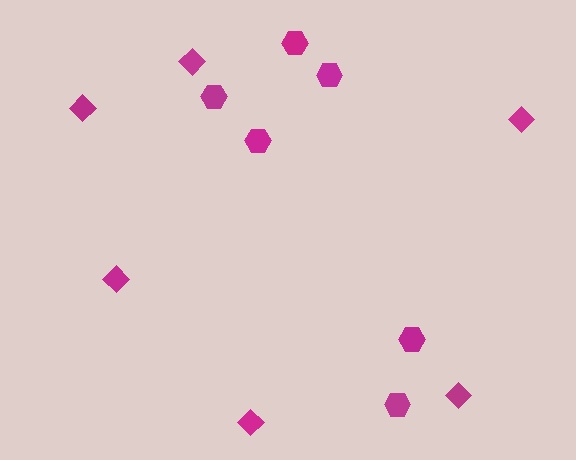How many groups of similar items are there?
There are 2 groups: one group of diamonds (6) and one group of hexagons (6).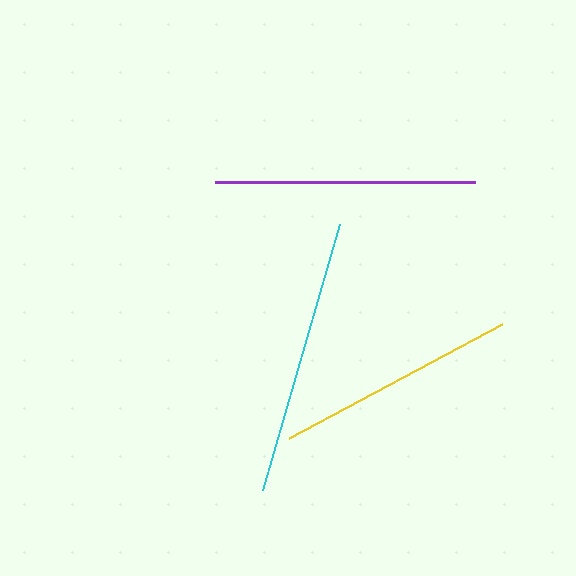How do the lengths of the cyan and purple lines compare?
The cyan and purple lines are approximately the same length.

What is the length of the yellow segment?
The yellow segment is approximately 242 pixels long.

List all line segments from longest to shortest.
From longest to shortest: cyan, purple, yellow.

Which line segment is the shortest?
The yellow line is the shortest at approximately 242 pixels.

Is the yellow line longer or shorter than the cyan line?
The cyan line is longer than the yellow line.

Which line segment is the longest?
The cyan line is the longest at approximately 277 pixels.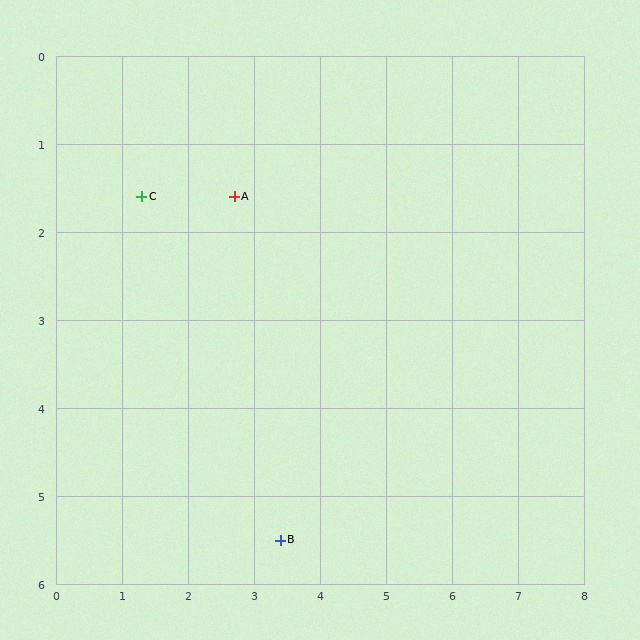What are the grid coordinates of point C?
Point C is at approximately (1.3, 1.6).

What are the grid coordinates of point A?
Point A is at approximately (2.7, 1.6).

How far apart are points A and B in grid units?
Points A and B are about 4.0 grid units apart.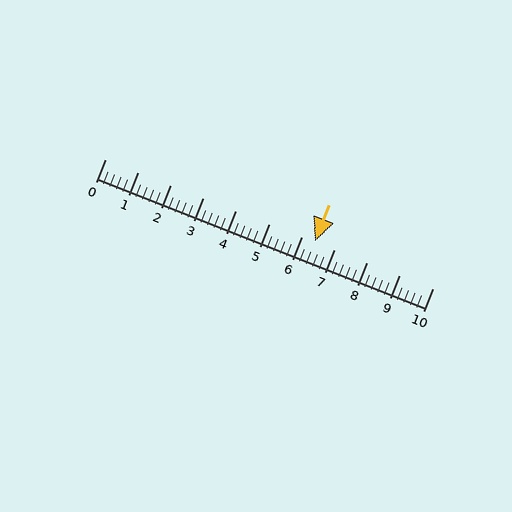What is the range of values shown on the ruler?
The ruler shows values from 0 to 10.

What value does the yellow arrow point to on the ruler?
The yellow arrow points to approximately 6.4.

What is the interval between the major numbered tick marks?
The major tick marks are spaced 1 units apart.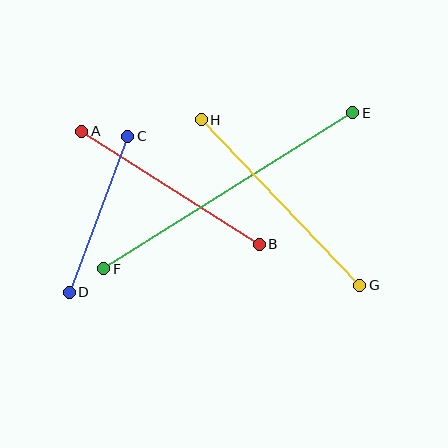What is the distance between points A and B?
The distance is approximately 211 pixels.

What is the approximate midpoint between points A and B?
The midpoint is at approximately (170, 188) pixels.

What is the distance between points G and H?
The distance is approximately 229 pixels.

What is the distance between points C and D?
The distance is approximately 167 pixels.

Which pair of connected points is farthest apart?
Points E and F are farthest apart.